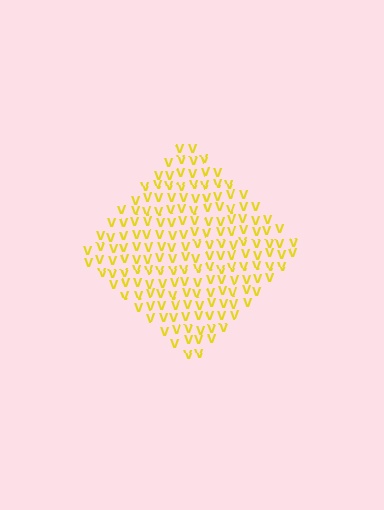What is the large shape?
The large shape is a diamond.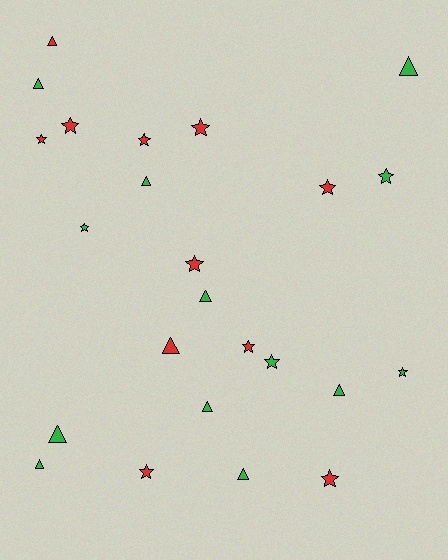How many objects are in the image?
There are 24 objects.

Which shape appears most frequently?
Star, with 13 objects.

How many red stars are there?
There are 9 red stars.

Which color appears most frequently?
Green, with 13 objects.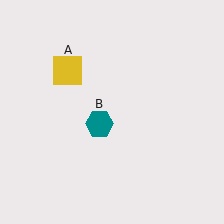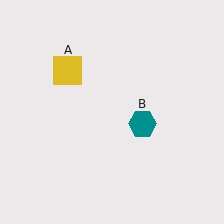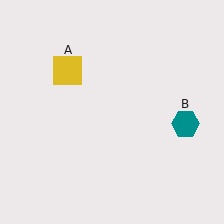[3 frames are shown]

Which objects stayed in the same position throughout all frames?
Yellow square (object A) remained stationary.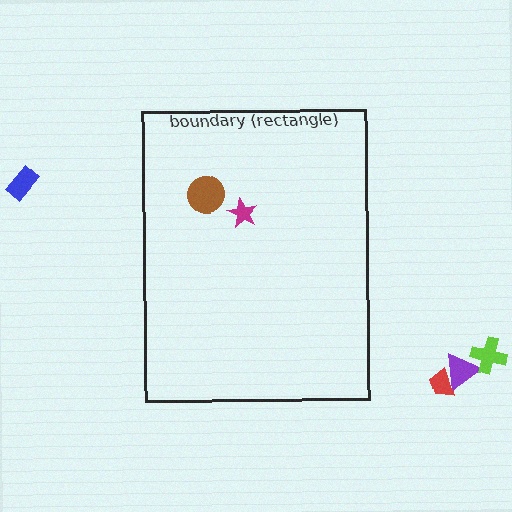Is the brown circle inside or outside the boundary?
Inside.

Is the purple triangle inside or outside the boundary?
Outside.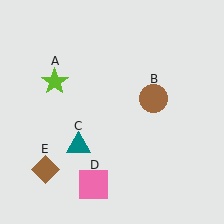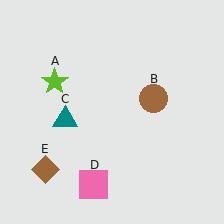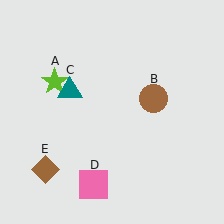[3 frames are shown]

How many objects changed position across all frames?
1 object changed position: teal triangle (object C).